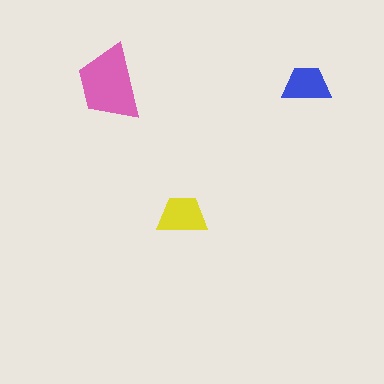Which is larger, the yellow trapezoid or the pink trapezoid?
The pink one.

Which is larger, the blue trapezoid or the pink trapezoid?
The pink one.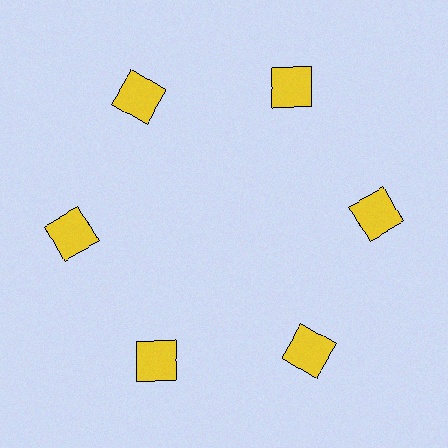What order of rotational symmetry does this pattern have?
This pattern has 6-fold rotational symmetry.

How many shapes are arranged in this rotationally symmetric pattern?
There are 6 shapes, arranged in 6 groups of 1.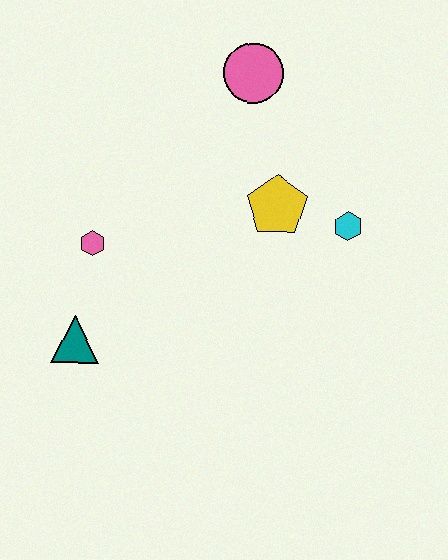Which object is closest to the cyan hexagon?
The yellow pentagon is closest to the cyan hexagon.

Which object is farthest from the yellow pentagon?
The teal triangle is farthest from the yellow pentagon.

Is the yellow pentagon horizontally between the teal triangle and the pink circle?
No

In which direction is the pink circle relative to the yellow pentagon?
The pink circle is above the yellow pentagon.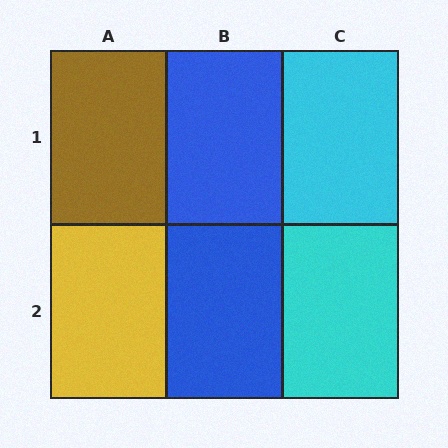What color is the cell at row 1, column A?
Brown.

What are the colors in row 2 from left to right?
Yellow, blue, cyan.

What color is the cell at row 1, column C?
Cyan.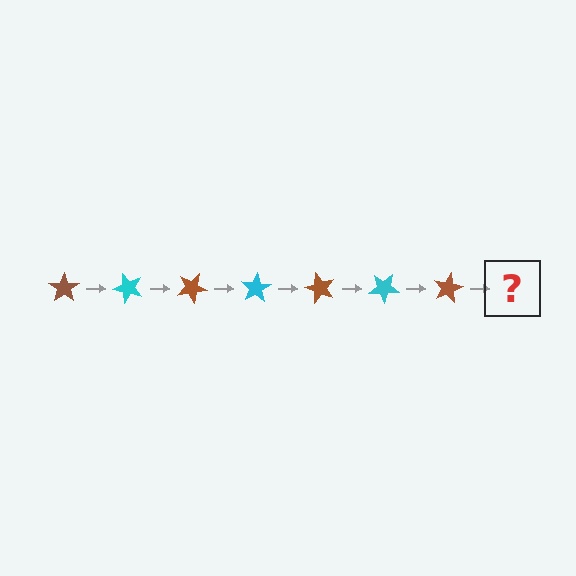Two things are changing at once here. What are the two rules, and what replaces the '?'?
The two rules are that it rotates 50 degrees each step and the color cycles through brown and cyan. The '?' should be a cyan star, rotated 350 degrees from the start.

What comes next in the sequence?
The next element should be a cyan star, rotated 350 degrees from the start.